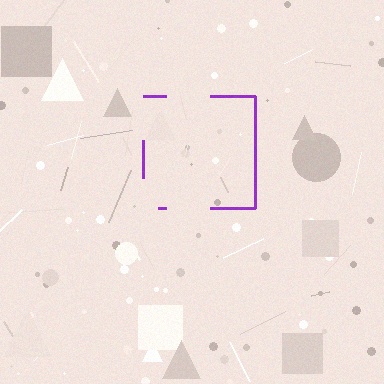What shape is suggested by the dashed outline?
The dashed outline suggests a square.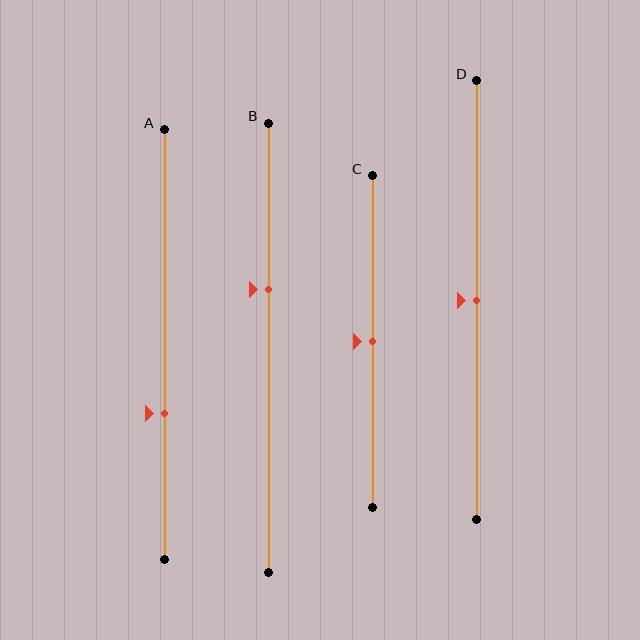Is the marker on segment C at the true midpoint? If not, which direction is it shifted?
Yes, the marker on segment C is at the true midpoint.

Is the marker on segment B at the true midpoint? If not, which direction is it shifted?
No, the marker on segment B is shifted upward by about 13% of the segment length.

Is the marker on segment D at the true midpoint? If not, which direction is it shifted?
Yes, the marker on segment D is at the true midpoint.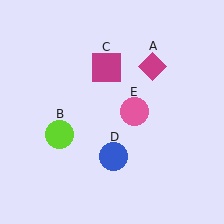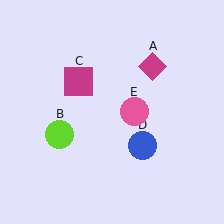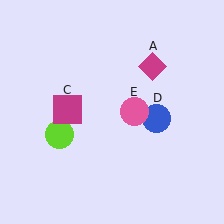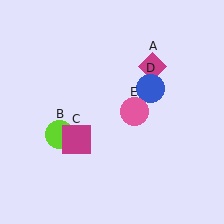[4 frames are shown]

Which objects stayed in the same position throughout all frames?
Magenta diamond (object A) and lime circle (object B) and pink circle (object E) remained stationary.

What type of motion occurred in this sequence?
The magenta square (object C), blue circle (object D) rotated counterclockwise around the center of the scene.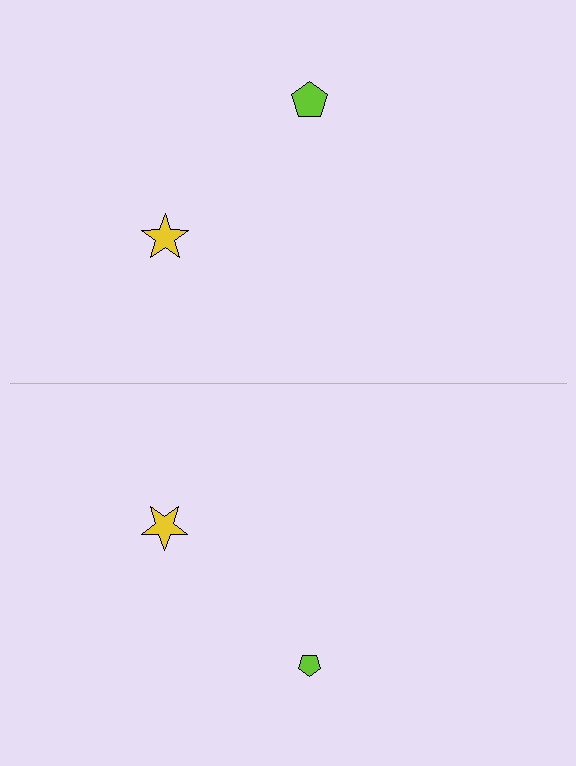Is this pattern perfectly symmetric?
No, the pattern is not perfectly symmetric. The lime pentagon on the bottom side has a different size than its mirror counterpart.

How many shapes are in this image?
There are 4 shapes in this image.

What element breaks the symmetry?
The lime pentagon on the bottom side has a different size than its mirror counterpart.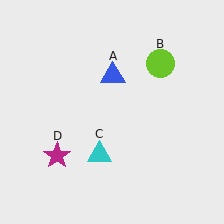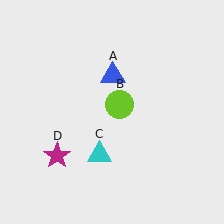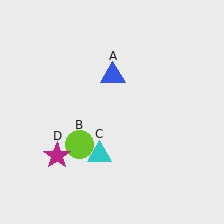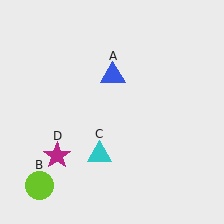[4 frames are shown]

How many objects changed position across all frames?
1 object changed position: lime circle (object B).